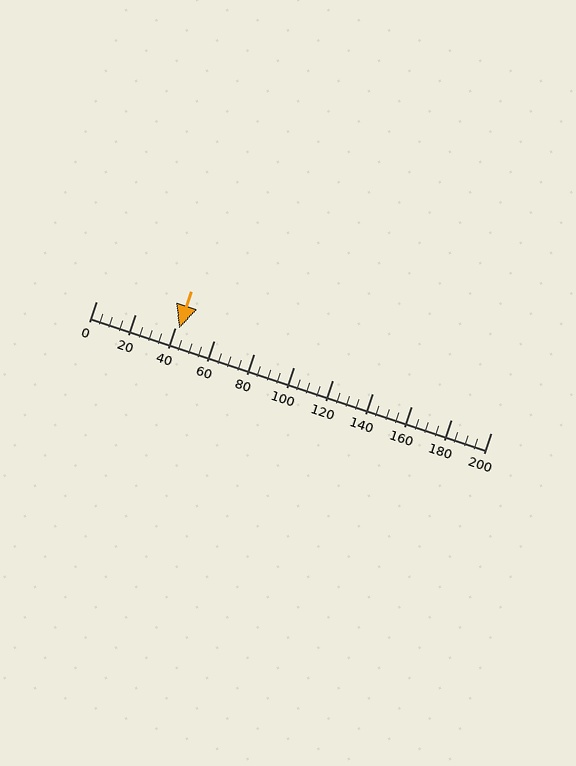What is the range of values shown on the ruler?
The ruler shows values from 0 to 200.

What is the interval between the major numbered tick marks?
The major tick marks are spaced 20 units apart.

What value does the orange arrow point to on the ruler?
The orange arrow points to approximately 42.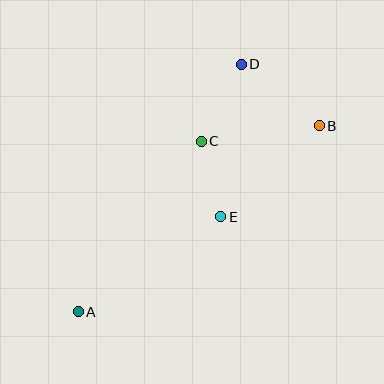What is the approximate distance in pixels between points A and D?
The distance between A and D is approximately 296 pixels.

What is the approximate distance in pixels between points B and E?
The distance between B and E is approximately 134 pixels.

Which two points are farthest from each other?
Points A and B are farthest from each other.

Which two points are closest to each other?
Points C and E are closest to each other.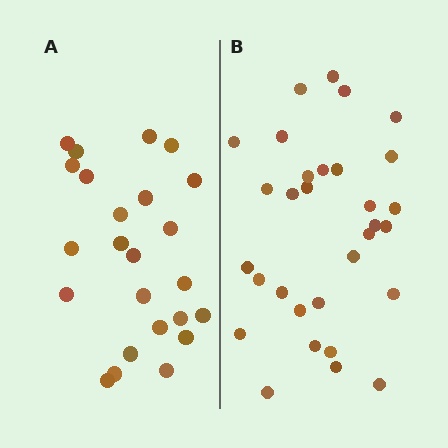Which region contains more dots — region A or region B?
Region B (the right region) has more dots.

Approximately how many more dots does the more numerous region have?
Region B has roughly 8 or so more dots than region A.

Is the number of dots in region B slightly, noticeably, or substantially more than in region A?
Region B has noticeably more, but not dramatically so. The ratio is roughly 1.3 to 1.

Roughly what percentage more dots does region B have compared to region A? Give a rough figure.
About 30% more.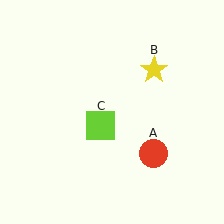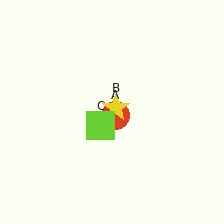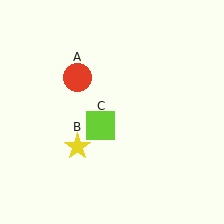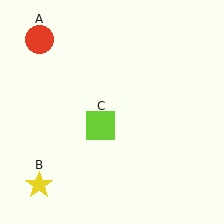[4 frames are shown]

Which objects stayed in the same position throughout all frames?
Lime square (object C) remained stationary.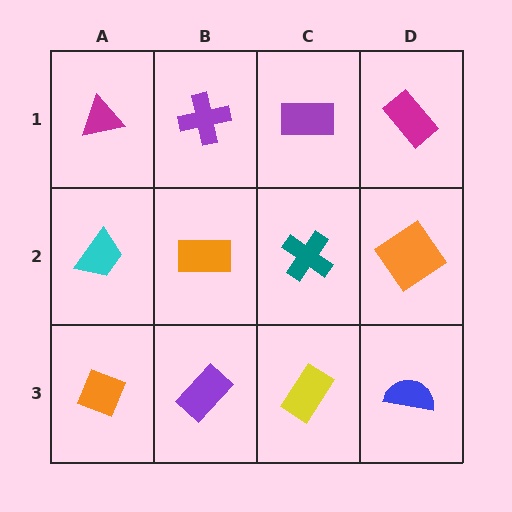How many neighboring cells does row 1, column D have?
2.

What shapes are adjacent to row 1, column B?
An orange rectangle (row 2, column B), a magenta triangle (row 1, column A), a purple rectangle (row 1, column C).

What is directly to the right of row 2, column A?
An orange rectangle.